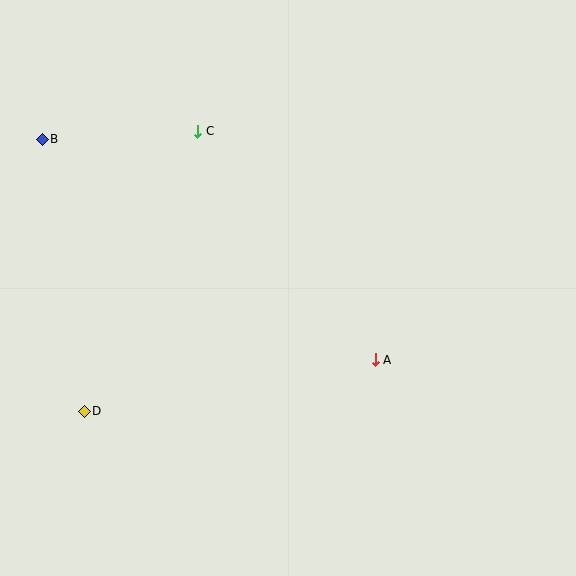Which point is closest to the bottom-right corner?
Point A is closest to the bottom-right corner.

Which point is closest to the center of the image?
Point A at (375, 360) is closest to the center.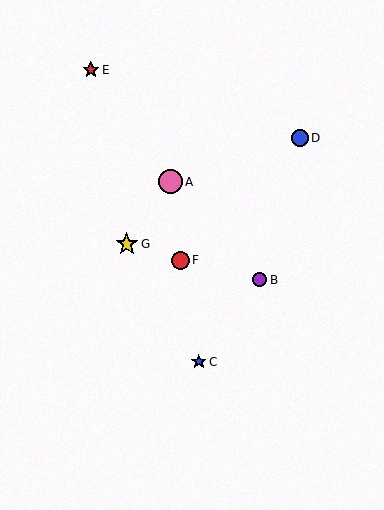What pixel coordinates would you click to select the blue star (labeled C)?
Click at (199, 362) to select the blue star C.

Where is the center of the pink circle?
The center of the pink circle is at (171, 182).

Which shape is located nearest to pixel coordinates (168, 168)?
The pink circle (labeled A) at (171, 182) is nearest to that location.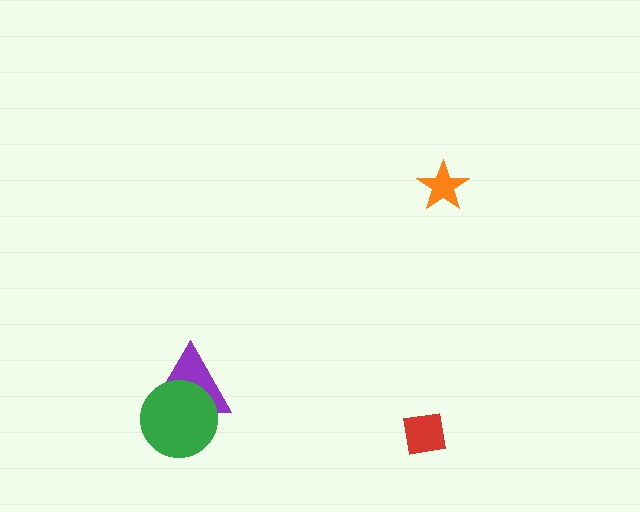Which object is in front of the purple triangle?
The green circle is in front of the purple triangle.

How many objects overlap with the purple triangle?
1 object overlaps with the purple triangle.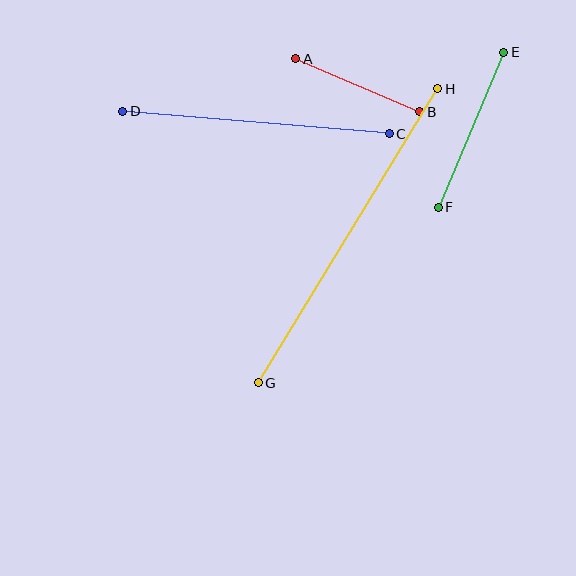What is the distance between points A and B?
The distance is approximately 135 pixels.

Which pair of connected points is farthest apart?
Points G and H are farthest apart.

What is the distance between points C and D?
The distance is approximately 267 pixels.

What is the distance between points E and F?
The distance is approximately 168 pixels.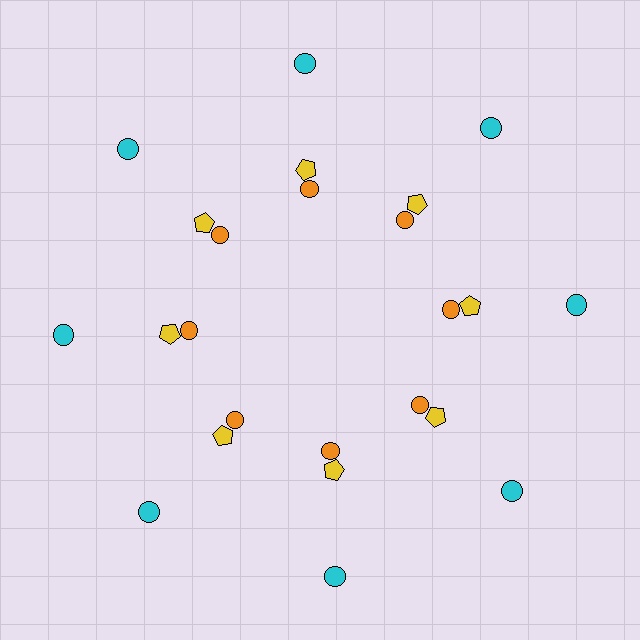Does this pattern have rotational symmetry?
Yes, this pattern has 8-fold rotational symmetry. It looks the same after rotating 45 degrees around the center.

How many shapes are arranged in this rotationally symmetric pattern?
There are 24 shapes, arranged in 8 groups of 3.